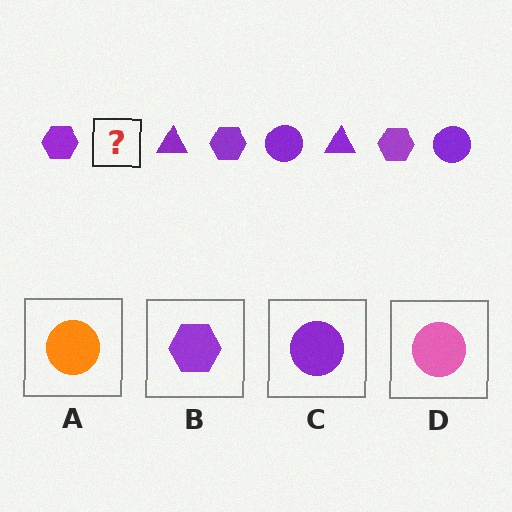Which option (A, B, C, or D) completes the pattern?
C.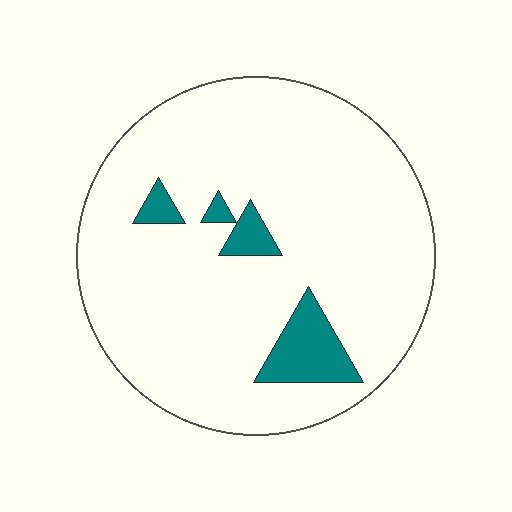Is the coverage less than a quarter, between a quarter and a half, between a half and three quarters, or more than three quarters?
Less than a quarter.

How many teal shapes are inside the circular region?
4.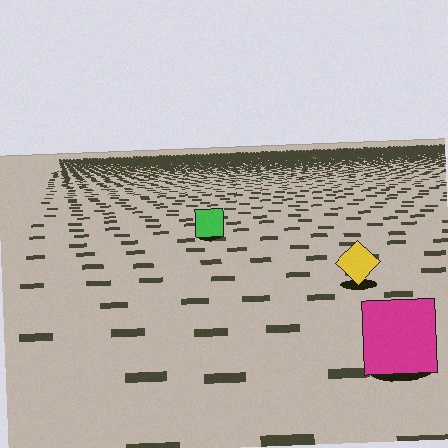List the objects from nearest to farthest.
From nearest to farthest: the magenta square, the yellow diamond, the green square.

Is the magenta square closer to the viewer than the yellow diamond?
Yes. The magenta square is closer — you can tell from the texture gradient: the ground texture is coarser near it.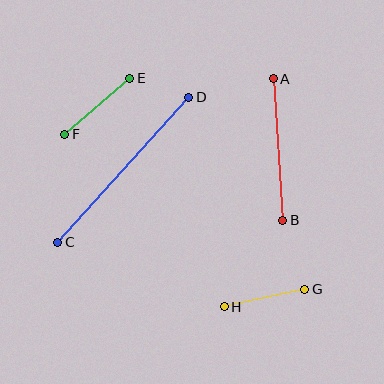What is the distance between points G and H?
The distance is approximately 82 pixels.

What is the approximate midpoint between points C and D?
The midpoint is at approximately (123, 170) pixels.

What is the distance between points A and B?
The distance is approximately 142 pixels.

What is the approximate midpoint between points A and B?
The midpoint is at approximately (278, 150) pixels.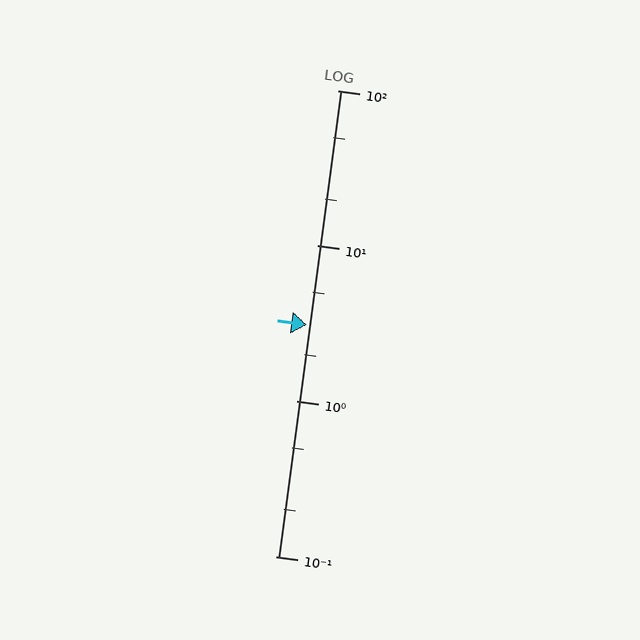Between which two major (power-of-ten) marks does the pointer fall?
The pointer is between 1 and 10.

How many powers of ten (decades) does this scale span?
The scale spans 3 decades, from 0.1 to 100.